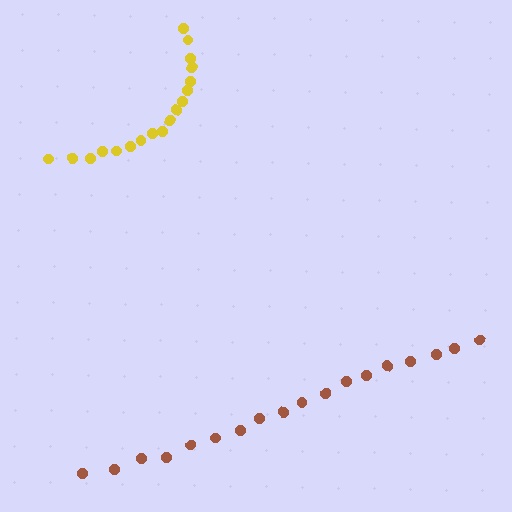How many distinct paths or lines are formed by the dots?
There are 2 distinct paths.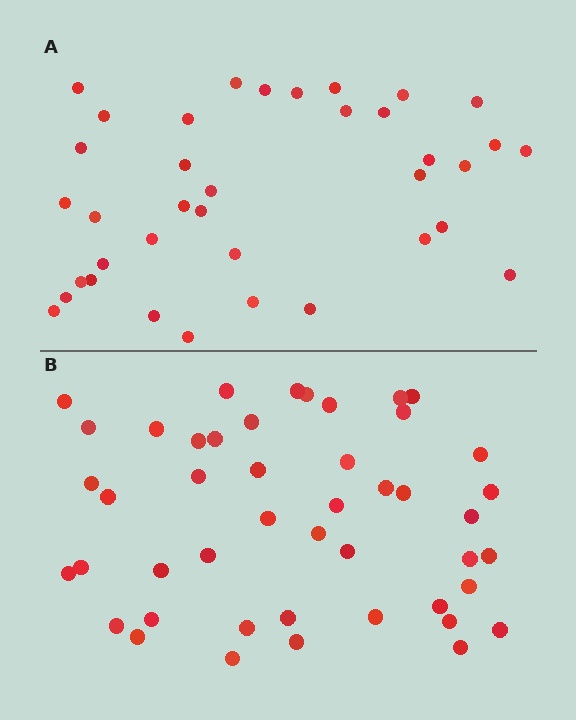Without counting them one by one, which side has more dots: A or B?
Region B (the bottom region) has more dots.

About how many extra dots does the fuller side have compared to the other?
Region B has roughly 8 or so more dots than region A.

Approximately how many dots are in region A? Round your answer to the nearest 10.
About 40 dots. (The exact count is 37, which rounds to 40.)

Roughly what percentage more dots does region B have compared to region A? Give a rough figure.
About 25% more.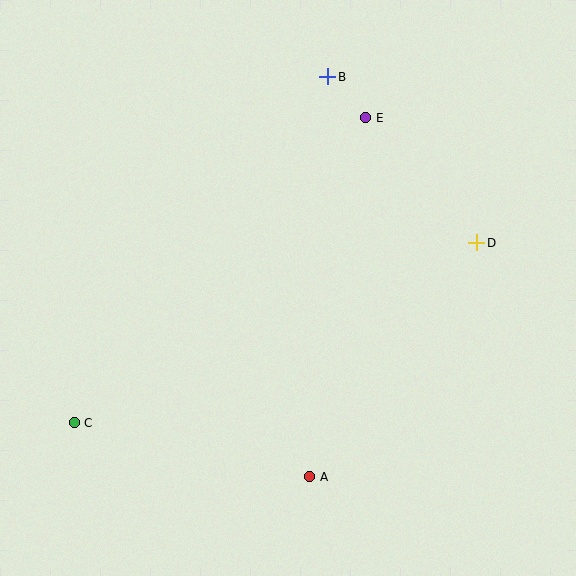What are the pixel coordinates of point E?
Point E is at (366, 118).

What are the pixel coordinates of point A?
Point A is at (310, 477).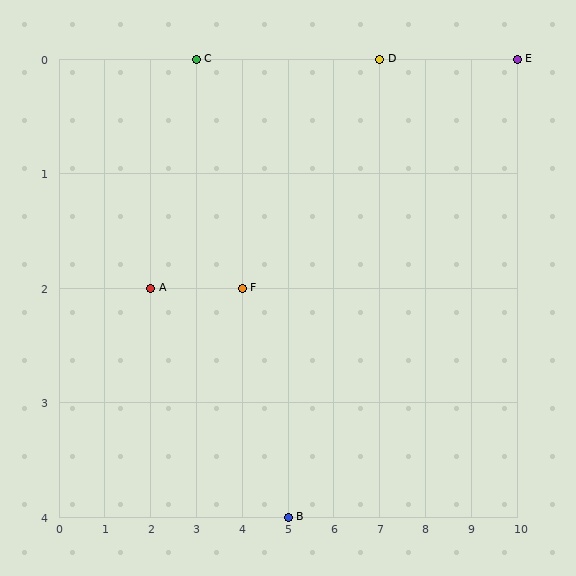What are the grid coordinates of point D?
Point D is at grid coordinates (7, 0).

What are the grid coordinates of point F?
Point F is at grid coordinates (4, 2).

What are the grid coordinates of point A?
Point A is at grid coordinates (2, 2).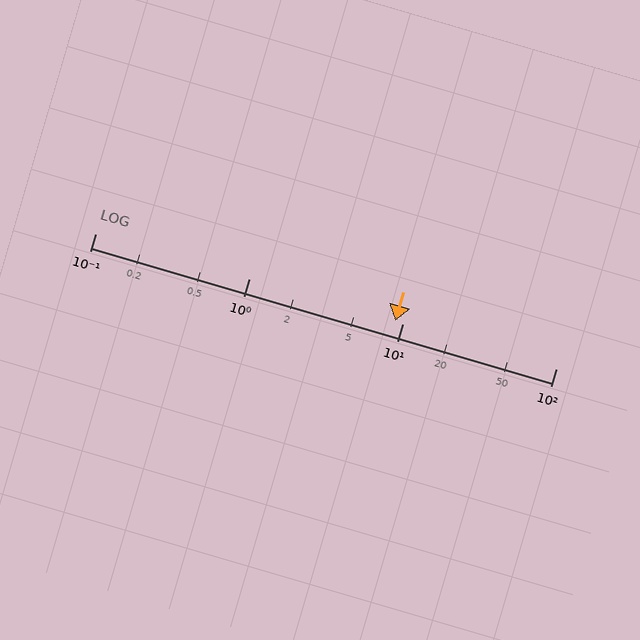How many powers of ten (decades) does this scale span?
The scale spans 3 decades, from 0.1 to 100.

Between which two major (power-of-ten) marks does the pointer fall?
The pointer is between 1 and 10.